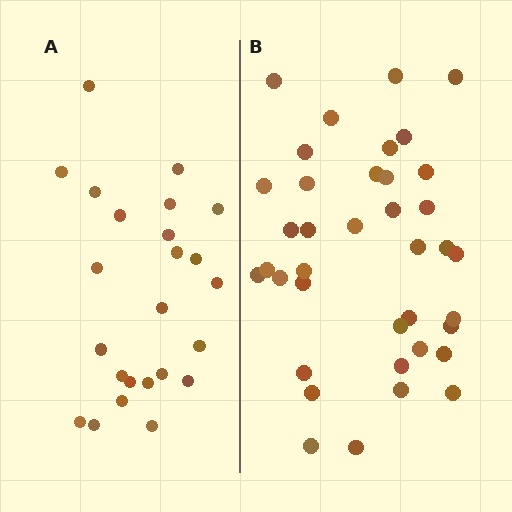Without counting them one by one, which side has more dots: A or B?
Region B (the right region) has more dots.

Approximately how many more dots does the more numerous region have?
Region B has approximately 15 more dots than region A.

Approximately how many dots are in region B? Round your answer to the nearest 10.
About 40 dots. (The exact count is 38, which rounds to 40.)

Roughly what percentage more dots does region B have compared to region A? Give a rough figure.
About 60% more.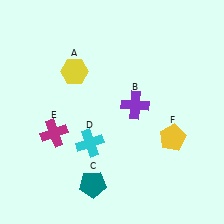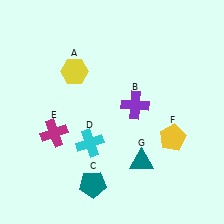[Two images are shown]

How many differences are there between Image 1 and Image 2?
There is 1 difference between the two images.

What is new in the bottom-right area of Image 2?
A teal triangle (G) was added in the bottom-right area of Image 2.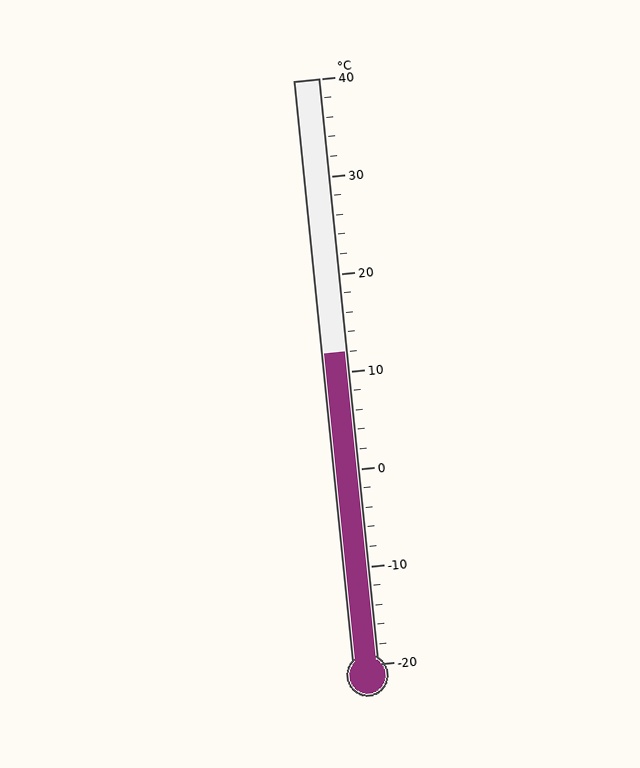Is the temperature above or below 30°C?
The temperature is below 30°C.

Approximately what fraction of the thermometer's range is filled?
The thermometer is filled to approximately 55% of its range.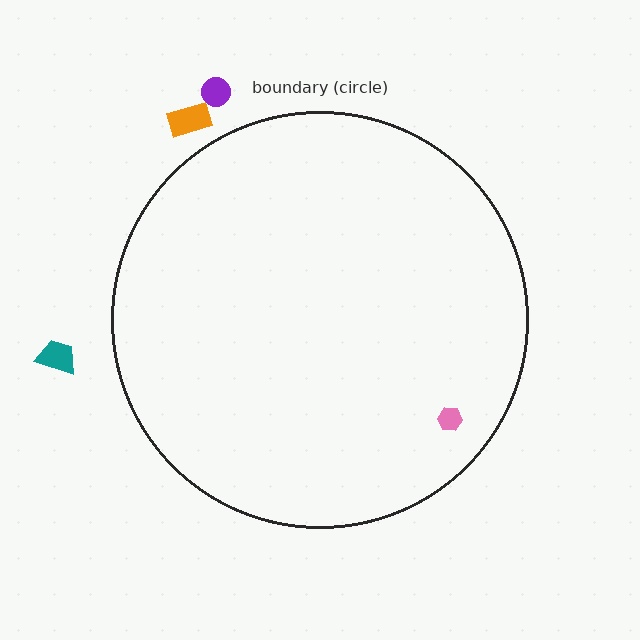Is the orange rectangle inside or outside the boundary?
Outside.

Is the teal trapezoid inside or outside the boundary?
Outside.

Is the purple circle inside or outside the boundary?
Outside.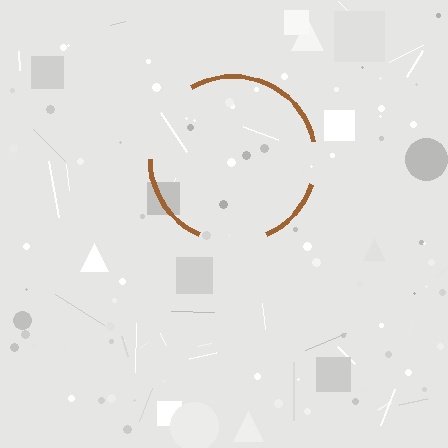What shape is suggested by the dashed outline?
The dashed outline suggests a circle.